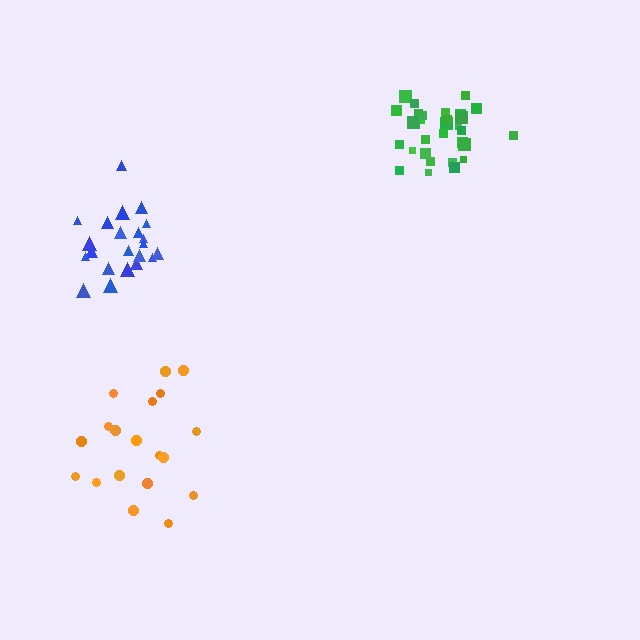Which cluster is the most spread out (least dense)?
Orange.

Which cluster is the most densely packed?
Green.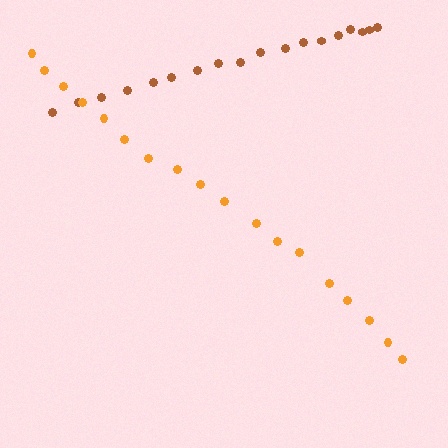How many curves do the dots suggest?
There are 2 distinct paths.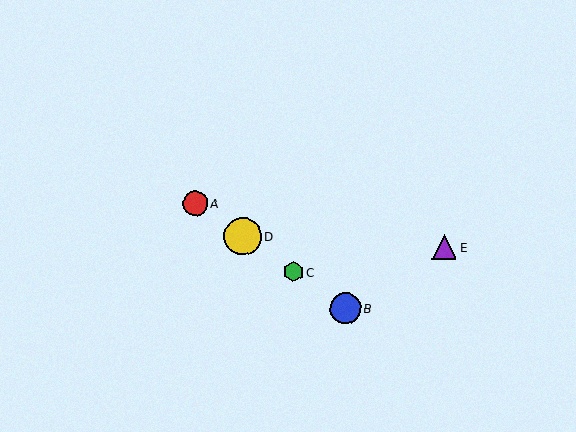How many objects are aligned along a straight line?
4 objects (A, B, C, D) are aligned along a straight line.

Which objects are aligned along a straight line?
Objects A, B, C, D are aligned along a straight line.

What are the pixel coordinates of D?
Object D is at (243, 237).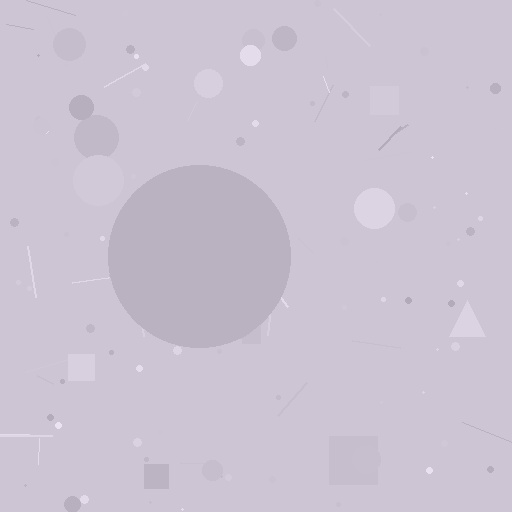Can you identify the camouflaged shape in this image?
The camouflaged shape is a circle.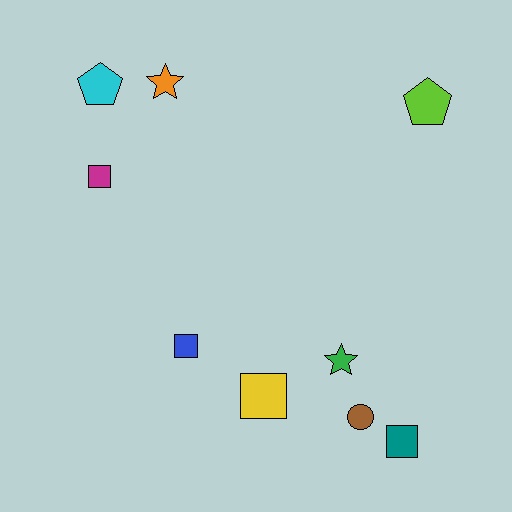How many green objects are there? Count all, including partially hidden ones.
There is 1 green object.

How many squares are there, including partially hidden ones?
There are 4 squares.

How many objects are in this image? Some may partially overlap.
There are 9 objects.